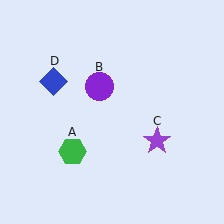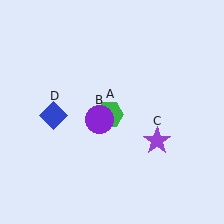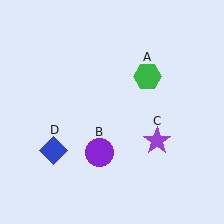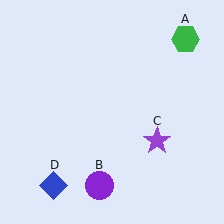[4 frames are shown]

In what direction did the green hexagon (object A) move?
The green hexagon (object A) moved up and to the right.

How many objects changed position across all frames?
3 objects changed position: green hexagon (object A), purple circle (object B), blue diamond (object D).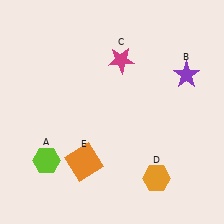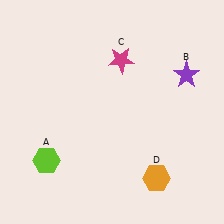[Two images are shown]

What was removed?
The orange square (E) was removed in Image 2.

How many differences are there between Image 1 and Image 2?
There is 1 difference between the two images.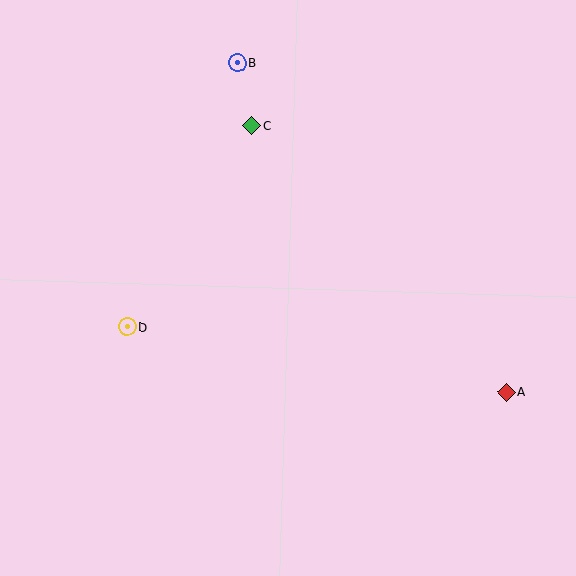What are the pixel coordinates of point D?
Point D is at (127, 327).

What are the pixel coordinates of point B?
Point B is at (237, 62).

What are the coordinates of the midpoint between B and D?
The midpoint between B and D is at (182, 195).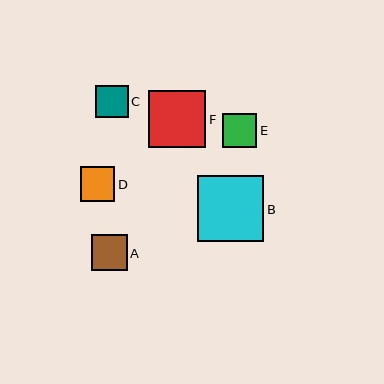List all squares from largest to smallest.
From largest to smallest: B, F, A, D, E, C.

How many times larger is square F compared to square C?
Square F is approximately 1.8 times the size of square C.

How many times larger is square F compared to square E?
Square F is approximately 1.7 times the size of square E.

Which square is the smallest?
Square C is the smallest with a size of approximately 32 pixels.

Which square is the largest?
Square B is the largest with a size of approximately 66 pixels.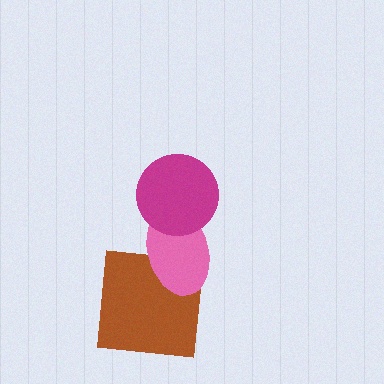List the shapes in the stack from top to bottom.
From top to bottom: the magenta circle, the pink ellipse, the brown square.